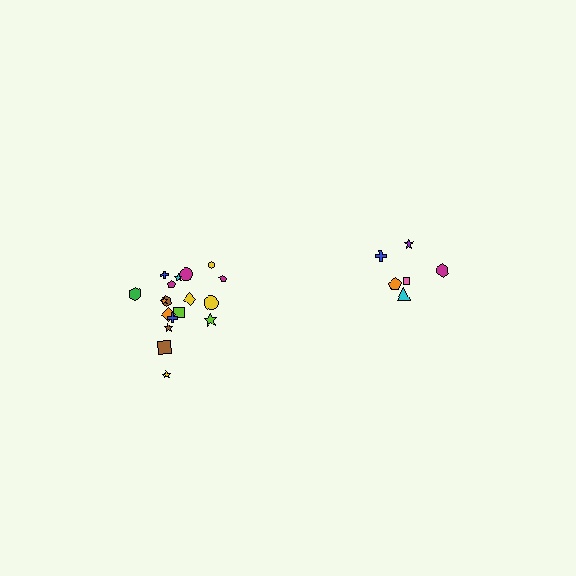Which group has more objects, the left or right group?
The left group.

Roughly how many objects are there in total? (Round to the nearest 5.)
Roughly 25 objects in total.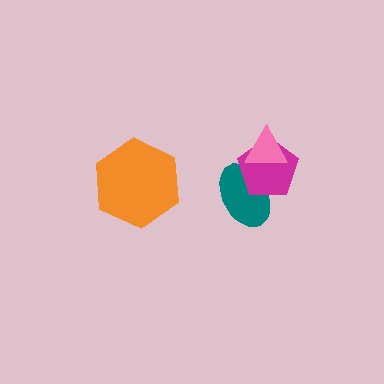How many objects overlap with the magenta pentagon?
2 objects overlap with the magenta pentagon.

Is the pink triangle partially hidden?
No, no other shape covers it.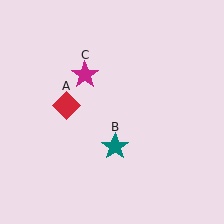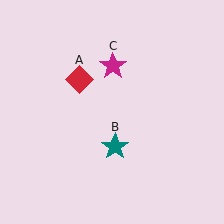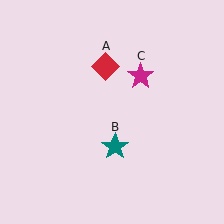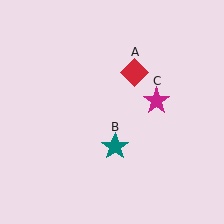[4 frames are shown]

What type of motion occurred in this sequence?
The red diamond (object A), magenta star (object C) rotated clockwise around the center of the scene.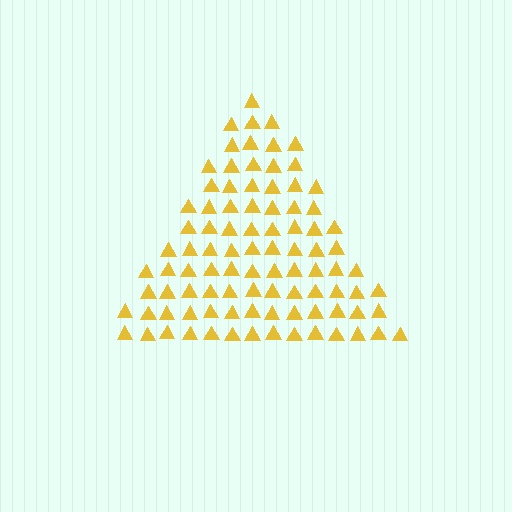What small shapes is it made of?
It is made of small triangles.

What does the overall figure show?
The overall figure shows a triangle.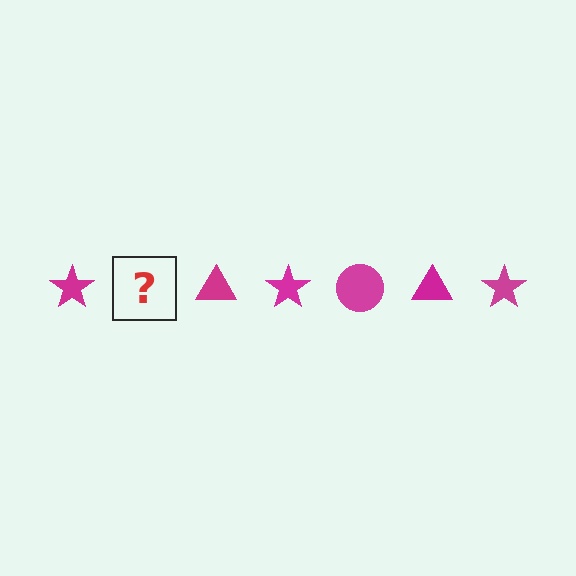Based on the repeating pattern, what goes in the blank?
The blank should be a magenta circle.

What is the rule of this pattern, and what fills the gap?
The rule is that the pattern cycles through star, circle, triangle shapes in magenta. The gap should be filled with a magenta circle.